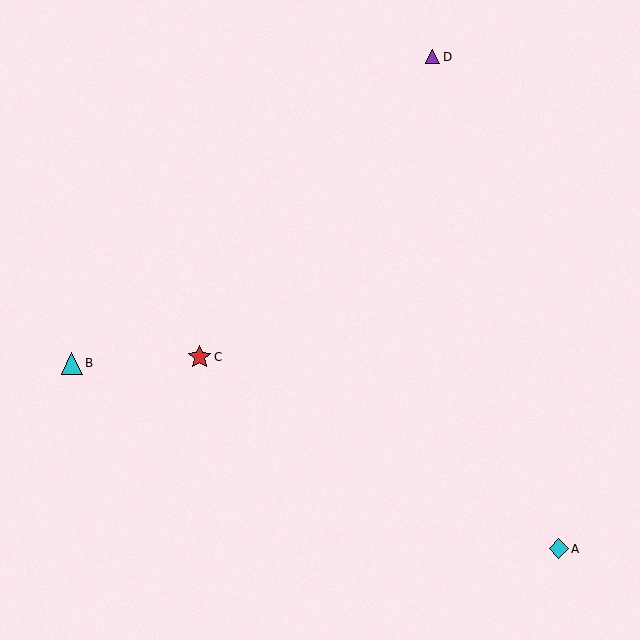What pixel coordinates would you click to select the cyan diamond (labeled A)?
Click at (559, 549) to select the cyan diamond A.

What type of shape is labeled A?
Shape A is a cyan diamond.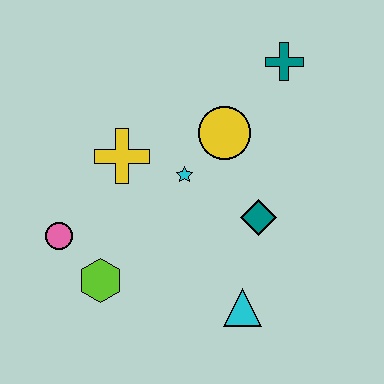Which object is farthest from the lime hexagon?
The teal cross is farthest from the lime hexagon.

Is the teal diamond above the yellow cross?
No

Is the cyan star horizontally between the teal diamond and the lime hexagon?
Yes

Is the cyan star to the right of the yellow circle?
No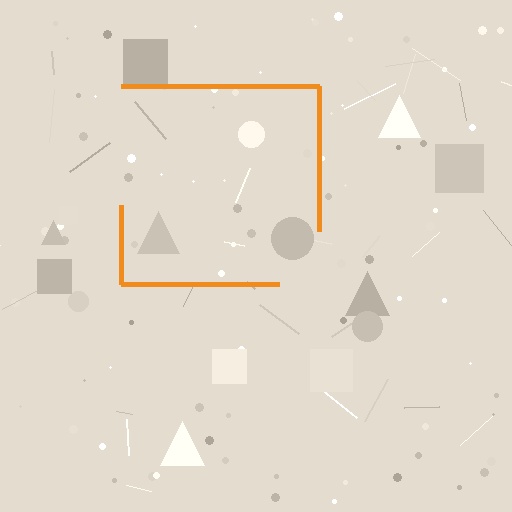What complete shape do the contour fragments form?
The contour fragments form a square.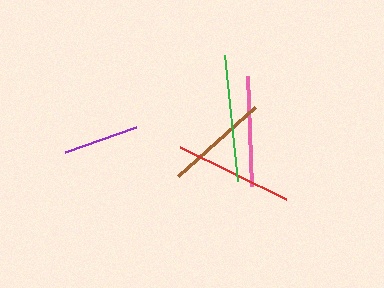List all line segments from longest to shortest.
From longest to shortest: green, red, pink, brown, purple.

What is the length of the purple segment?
The purple segment is approximately 75 pixels long.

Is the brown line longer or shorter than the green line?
The green line is longer than the brown line.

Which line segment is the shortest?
The purple line is the shortest at approximately 75 pixels.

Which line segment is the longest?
The green line is the longest at approximately 127 pixels.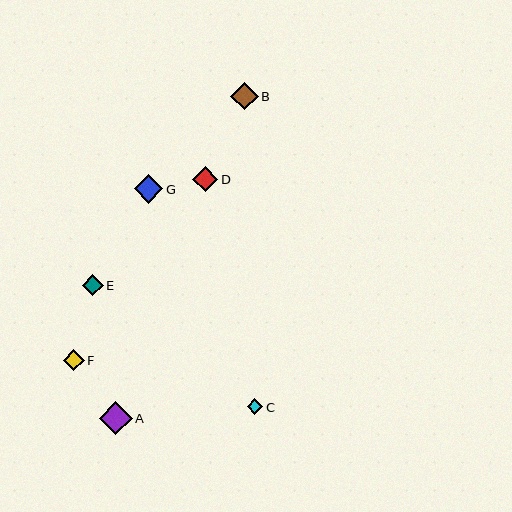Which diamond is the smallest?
Diamond C is the smallest with a size of approximately 15 pixels.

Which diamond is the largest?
Diamond A is the largest with a size of approximately 33 pixels.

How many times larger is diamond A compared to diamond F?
Diamond A is approximately 1.6 times the size of diamond F.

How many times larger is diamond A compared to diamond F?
Diamond A is approximately 1.6 times the size of diamond F.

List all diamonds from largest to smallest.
From largest to smallest: A, G, B, D, E, F, C.